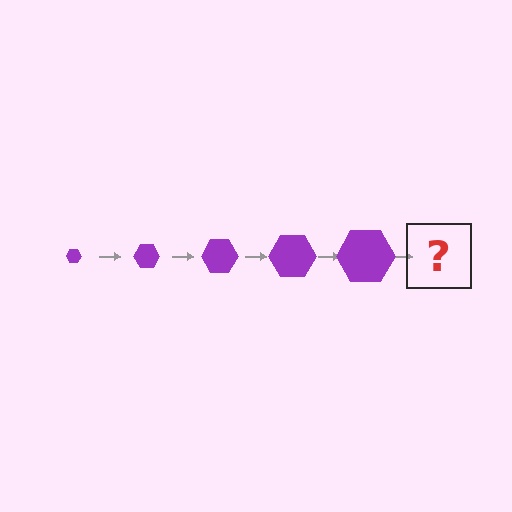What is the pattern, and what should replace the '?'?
The pattern is that the hexagon gets progressively larger each step. The '?' should be a purple hexagon, larger than the previous one.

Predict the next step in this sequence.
The next step is a purple hexagon, larger than the previous one.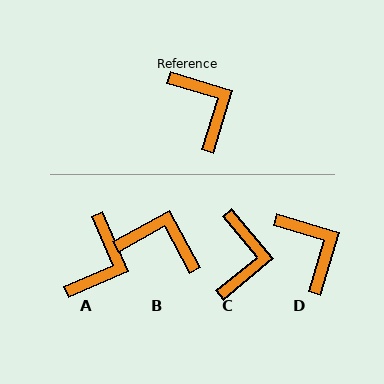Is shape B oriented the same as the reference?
No, it is off by about 45 degrees.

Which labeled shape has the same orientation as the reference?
D.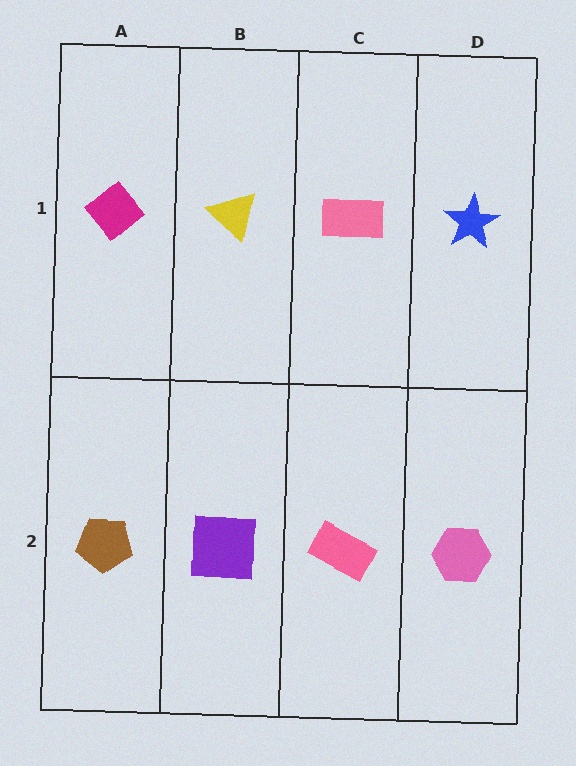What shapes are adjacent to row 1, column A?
A brown pentagon (row 2, column A), a yellow triangle (row 1, column B).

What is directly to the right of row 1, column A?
A yellow triangle.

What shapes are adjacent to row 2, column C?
A pink rectangle (row 1, column C), a purple square (row 2, column B), a pink hexagon (row 2, column D).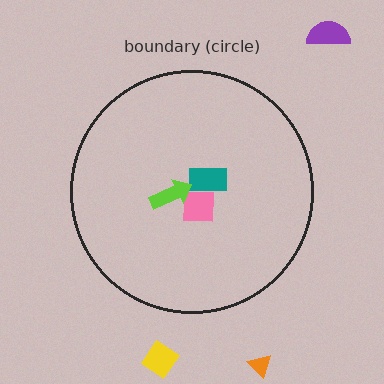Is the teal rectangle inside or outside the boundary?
Inside.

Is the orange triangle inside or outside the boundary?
Outside.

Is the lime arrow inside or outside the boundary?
Inside.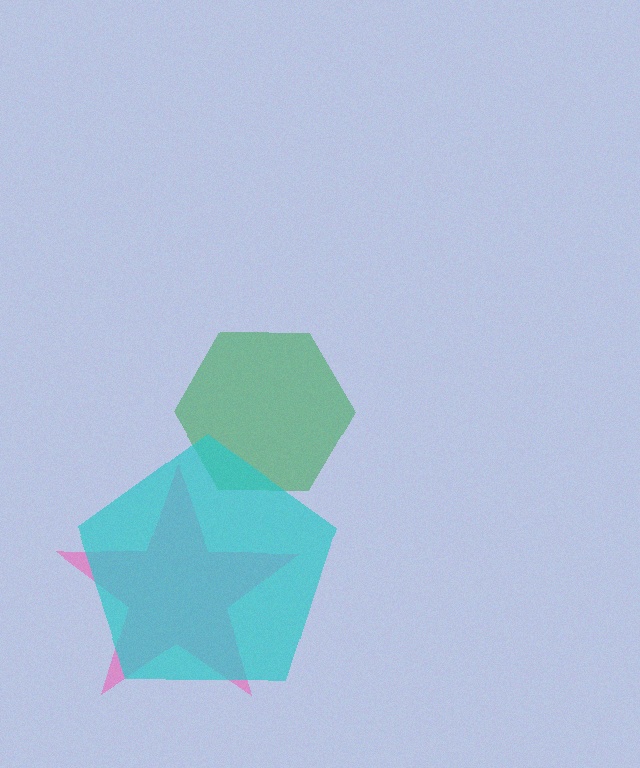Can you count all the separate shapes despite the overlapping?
Yes, there are 3 separate shapes.